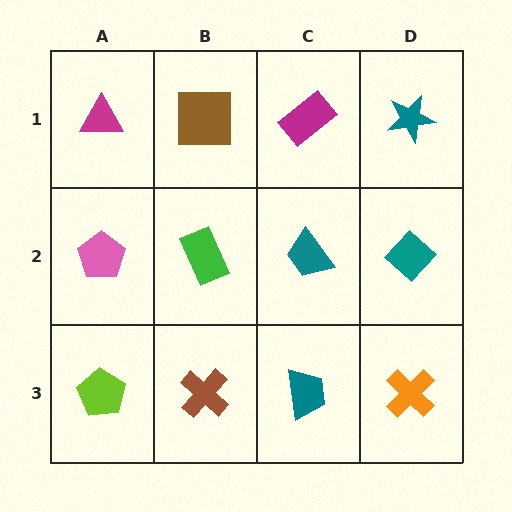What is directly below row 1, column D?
A teal diamond.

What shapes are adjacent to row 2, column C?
A magenta rectangle (row 1, column C), a teal trapezoid (row 3, column C), a green rectangle (row 2, column B), a teal diamond (row 2, column D).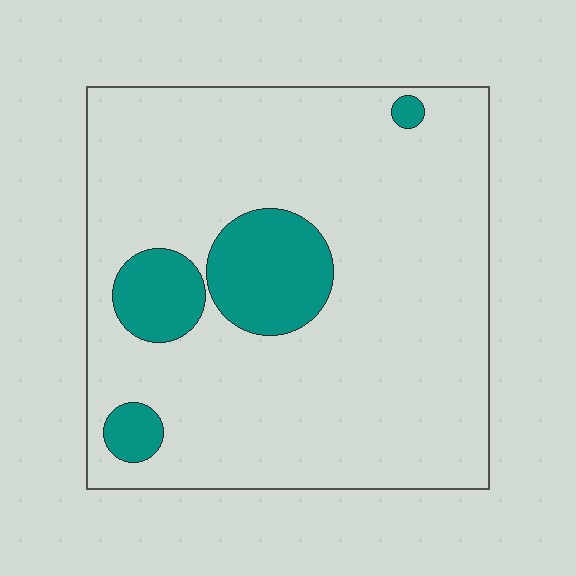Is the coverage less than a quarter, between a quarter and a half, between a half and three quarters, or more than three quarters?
Less than a quarter.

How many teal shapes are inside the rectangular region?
4.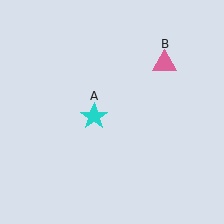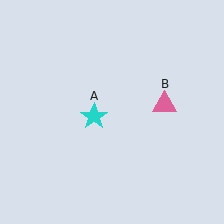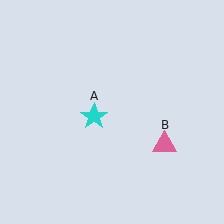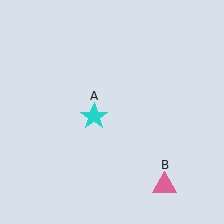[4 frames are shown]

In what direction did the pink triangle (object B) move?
The pink triangle (object B) moved down.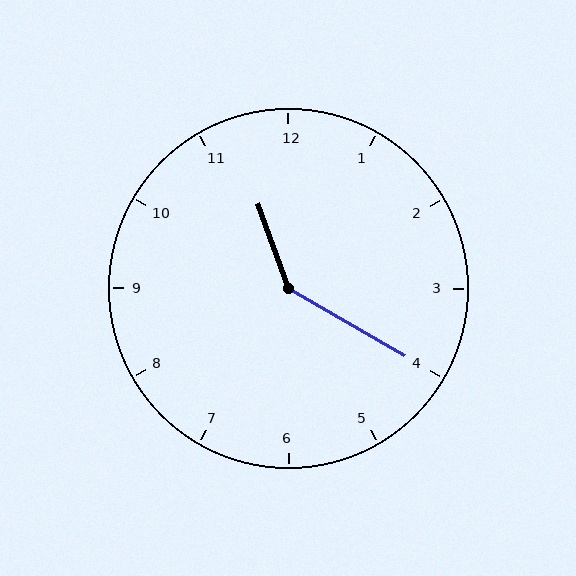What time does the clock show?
11:20.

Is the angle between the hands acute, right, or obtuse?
It is obtuse.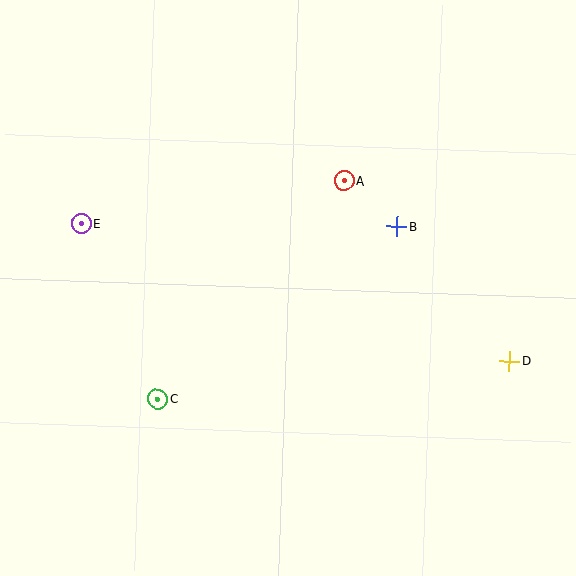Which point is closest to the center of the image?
Point A at (344, 181) is closest to the center.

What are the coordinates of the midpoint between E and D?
The midpoint between E and D is at (295, 292).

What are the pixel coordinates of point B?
Point B is at (397, 227).